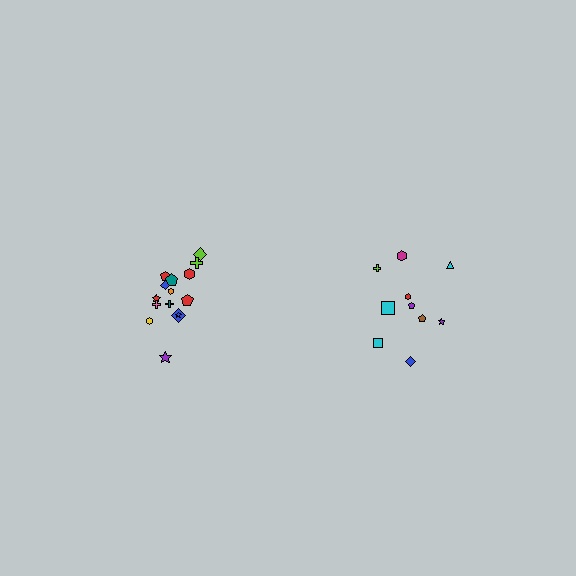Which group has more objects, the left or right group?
The left group.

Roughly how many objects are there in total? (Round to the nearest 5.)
Roughly 25 objects in total.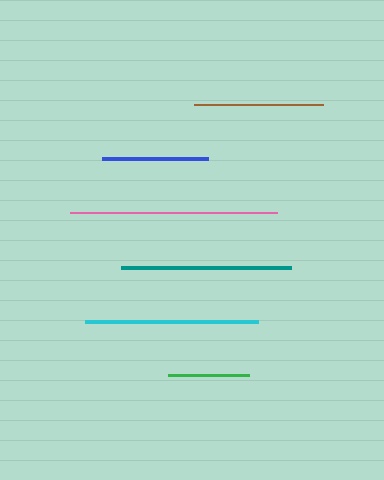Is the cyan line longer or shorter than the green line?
The cyan line is longer than the green line.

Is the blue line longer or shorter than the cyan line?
The cyan line is longer than the blue line.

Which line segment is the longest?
The pink line is the longest at approximately 207 pixels.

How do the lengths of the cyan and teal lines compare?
The cyan and teal lines are approximately the same length.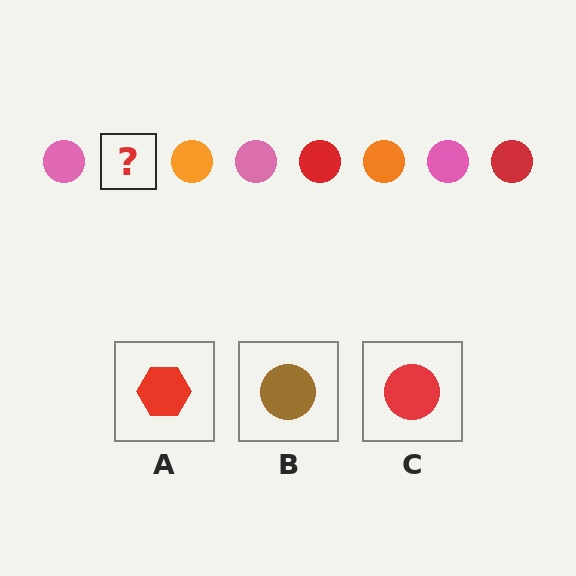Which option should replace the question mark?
Option C.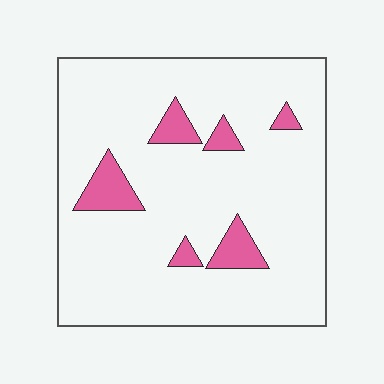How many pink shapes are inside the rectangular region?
6.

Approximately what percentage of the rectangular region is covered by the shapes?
Approximately 10%.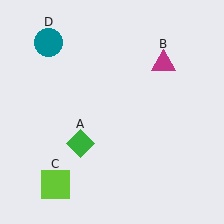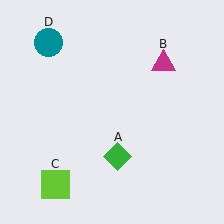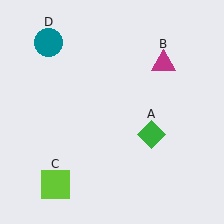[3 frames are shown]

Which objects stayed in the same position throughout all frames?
Magenta triangle (object B) and lime square (object C) and teal circle (object D) remained stationary.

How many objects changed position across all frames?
1 object changed position: green diamond (object A).